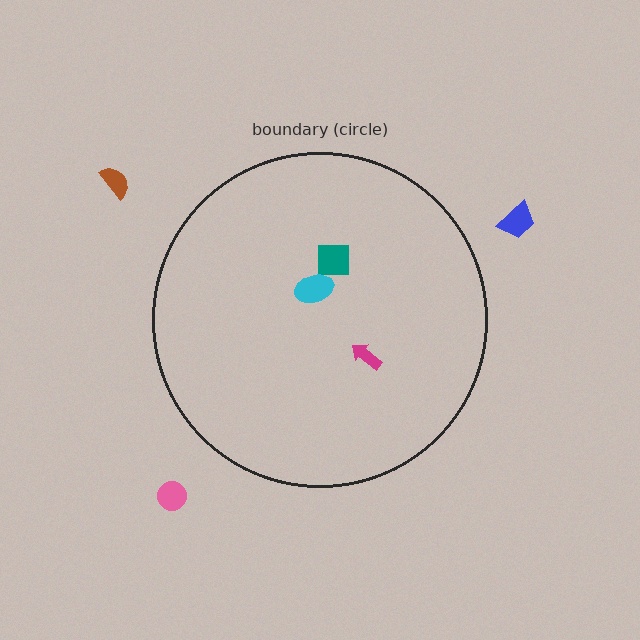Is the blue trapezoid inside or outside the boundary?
Outside.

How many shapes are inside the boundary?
3 inside, 3 outside.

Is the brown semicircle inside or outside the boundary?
Outside.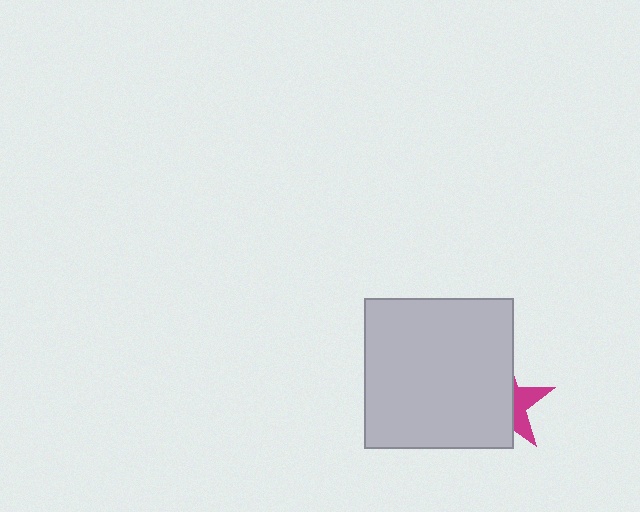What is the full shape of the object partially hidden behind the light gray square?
The partially hidden object is a magenta star.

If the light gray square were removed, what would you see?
You would see the complete magenta star.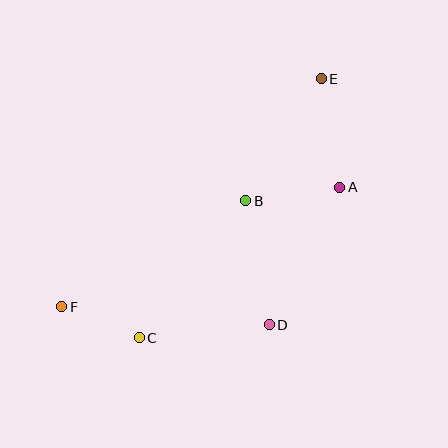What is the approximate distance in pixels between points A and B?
The distance between A and B is approximately 95 pixels.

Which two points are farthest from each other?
Points E and F are farthest from each other.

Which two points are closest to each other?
Points C and F are closest to each other.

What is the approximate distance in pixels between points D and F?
The distance between D and F is approximately 208 pixels.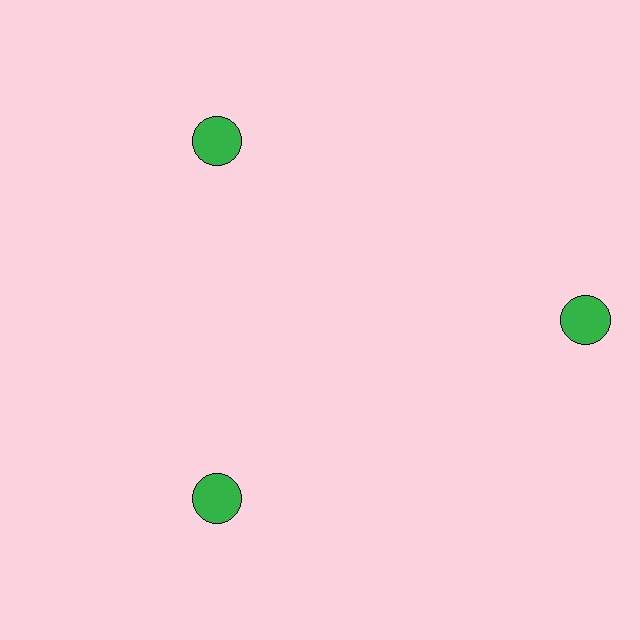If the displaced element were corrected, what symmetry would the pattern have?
It would have 3-fold rotational symmetry — the pattern would map onto itself every 120 degrees.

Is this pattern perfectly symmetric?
No. The 3 green circles are arranged in a ring, but one element near the 3 o'clock position is pushed outward from the center, breaking the 3-fold rotational symmetry.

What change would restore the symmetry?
The symmetry would be restored by moving it inward, back onto the ring so that all 3 circles sit at equal angles and equal distance from the center.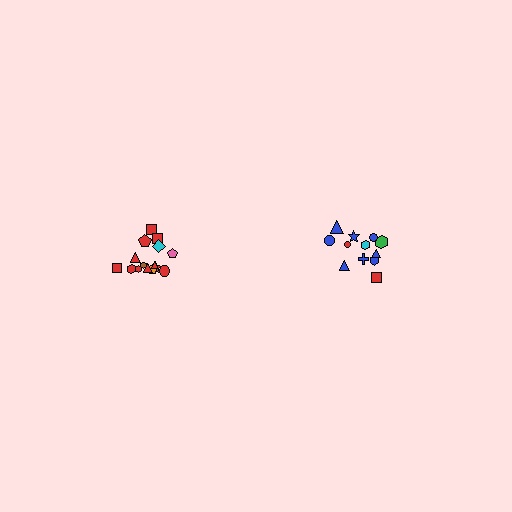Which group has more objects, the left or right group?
The left group.